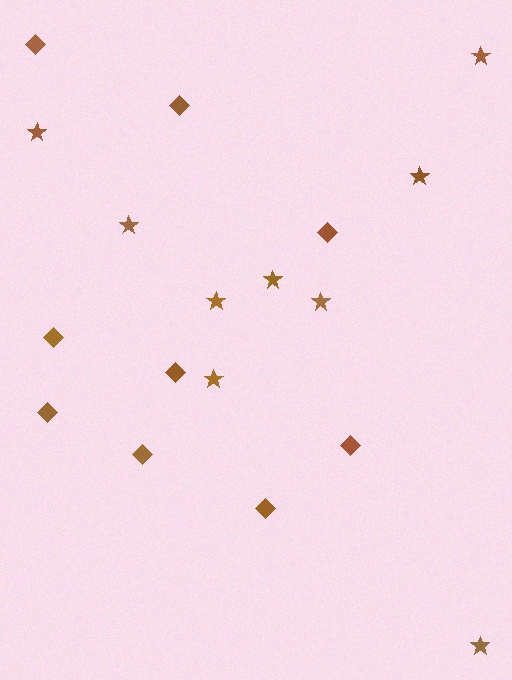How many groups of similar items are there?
There are 2 groups: one group of diamonds (9) and one group of stars (9).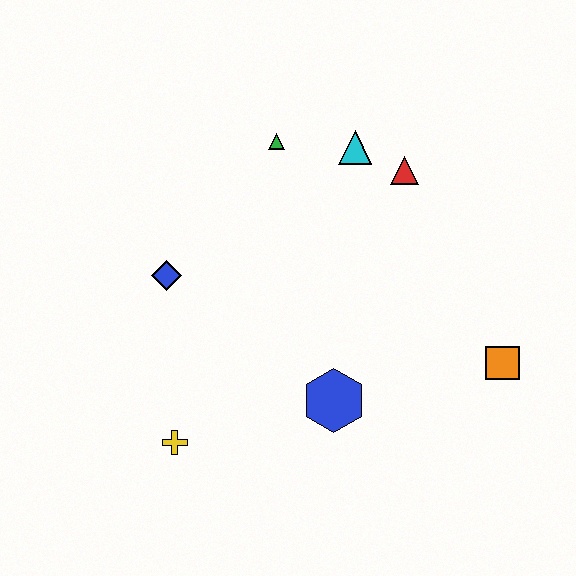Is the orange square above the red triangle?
No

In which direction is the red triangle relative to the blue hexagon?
The red triangle is above the blue hexagon.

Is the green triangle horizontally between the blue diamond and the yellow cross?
No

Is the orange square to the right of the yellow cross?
Yes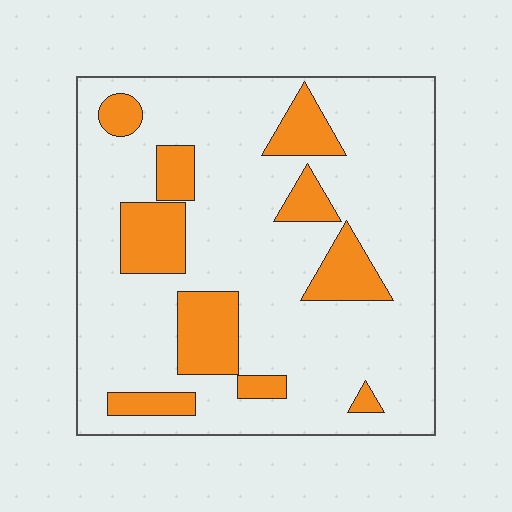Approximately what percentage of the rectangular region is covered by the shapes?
Approximately 20%.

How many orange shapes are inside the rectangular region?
10.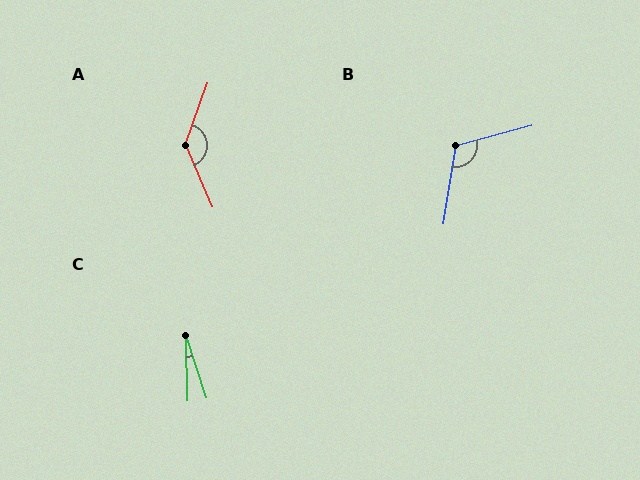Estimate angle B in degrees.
Approximately 113 degrees.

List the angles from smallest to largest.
C (17°), B (113°), A (137°).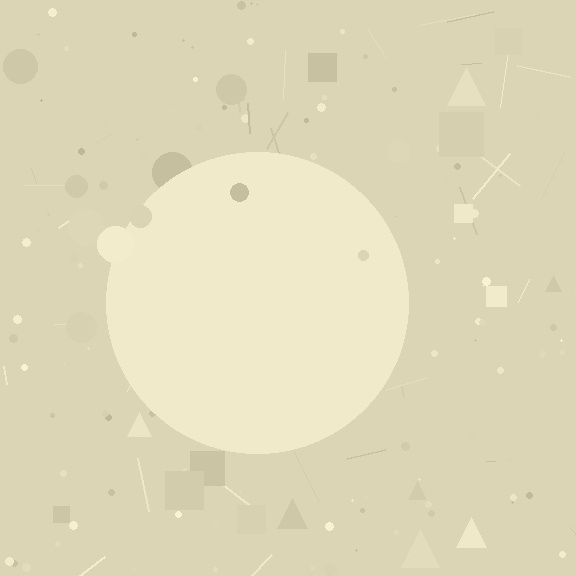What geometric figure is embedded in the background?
A circle is embedded in the background.